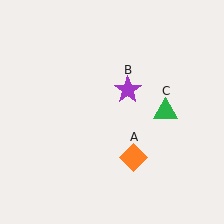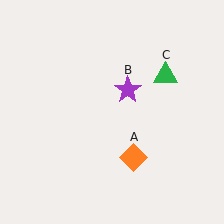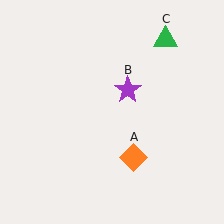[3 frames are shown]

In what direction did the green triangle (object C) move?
The green triangle (object C) moved up.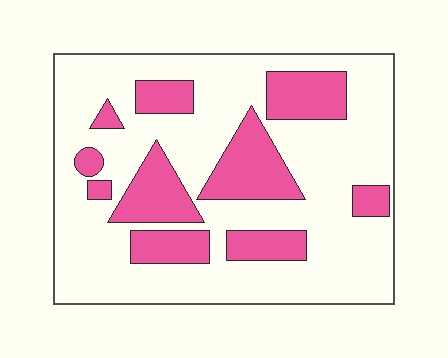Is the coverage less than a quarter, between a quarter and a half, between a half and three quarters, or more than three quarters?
Between a quarter and a half.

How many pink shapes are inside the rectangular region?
10.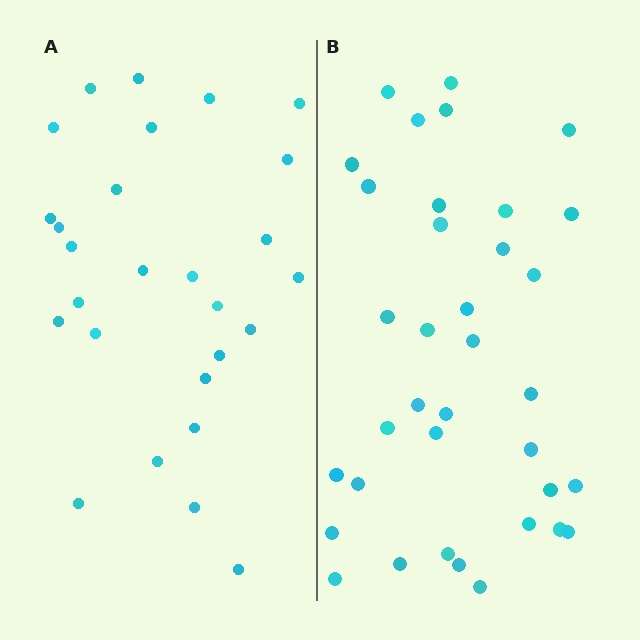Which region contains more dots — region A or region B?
Region B (the right region) has more dots.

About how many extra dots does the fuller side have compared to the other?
Region B has roughly 8 or so more dots than region A.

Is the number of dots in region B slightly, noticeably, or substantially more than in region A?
Region B has noticeably more, but not dramatically so. The ratio is roughly 1.3 to 1.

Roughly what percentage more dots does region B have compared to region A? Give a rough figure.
About 35% more.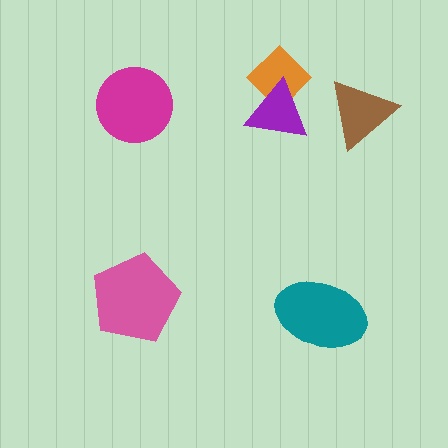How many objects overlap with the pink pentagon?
0 objects overlap with the pink pentagon.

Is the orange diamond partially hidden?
Yes, it is partially covered by another shape.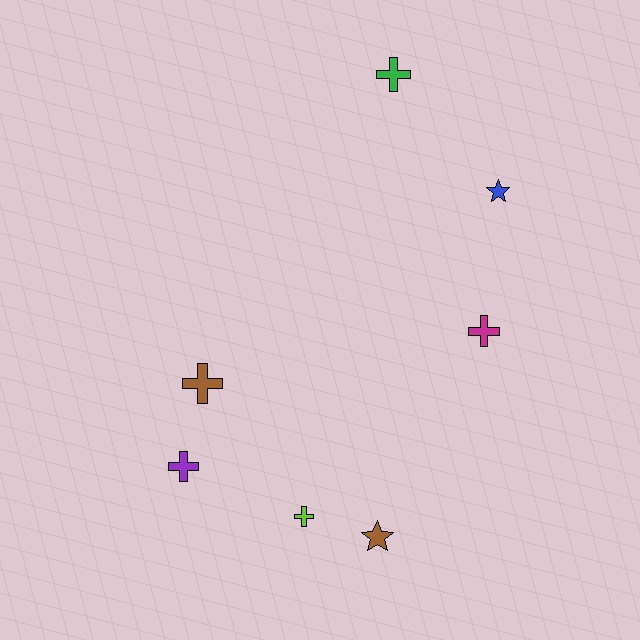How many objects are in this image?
There are 7 objects.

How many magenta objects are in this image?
There is 1 magenta object.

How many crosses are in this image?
There are 5 crosses.